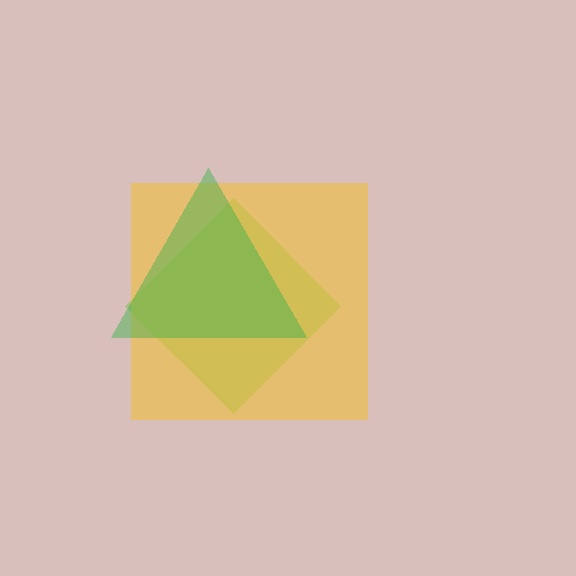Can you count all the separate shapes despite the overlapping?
Yes, there are 3 separate shapes.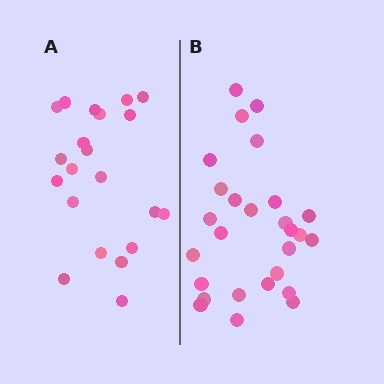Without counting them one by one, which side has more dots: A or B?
Region B (the right region) has more dots.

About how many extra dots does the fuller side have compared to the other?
Region B has about 6 more dots than region A.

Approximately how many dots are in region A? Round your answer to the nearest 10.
About 20 dots. (The exact count is 21, which rounds to 20.)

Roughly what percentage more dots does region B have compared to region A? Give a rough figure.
About 30% more.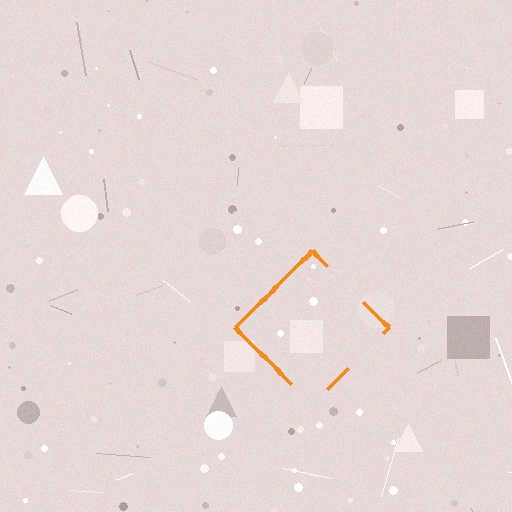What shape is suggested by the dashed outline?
The dashed outline suggests a diamond.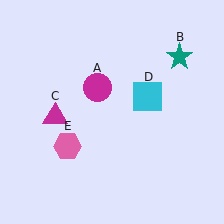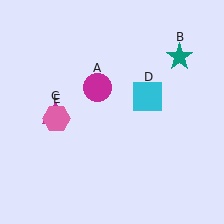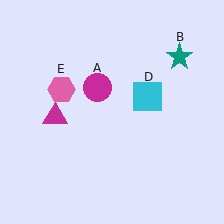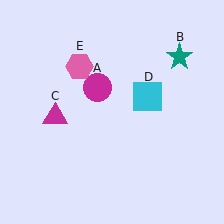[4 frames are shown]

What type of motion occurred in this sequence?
The pink hexagon (object E) rotated clockwise around the center of the scene.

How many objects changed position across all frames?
1 object changed position: pink hexagon (object E).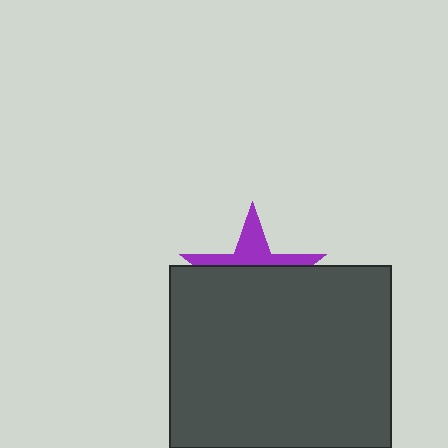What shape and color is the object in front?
The object in front is a dark gray rectangle.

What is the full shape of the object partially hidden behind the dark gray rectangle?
The partially hidden object is a purple star.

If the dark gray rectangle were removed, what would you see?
You would see the complete purple star.